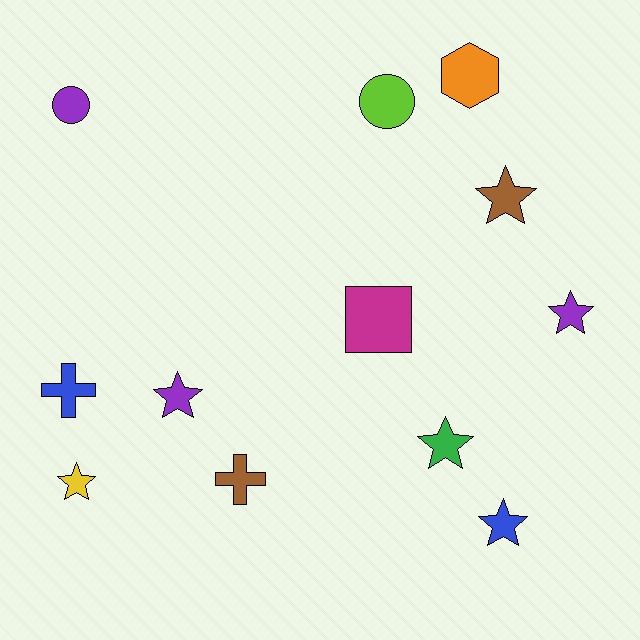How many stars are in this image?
There are 6 stars.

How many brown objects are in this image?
There are 2 brown objects.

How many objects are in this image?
There are 12 objects.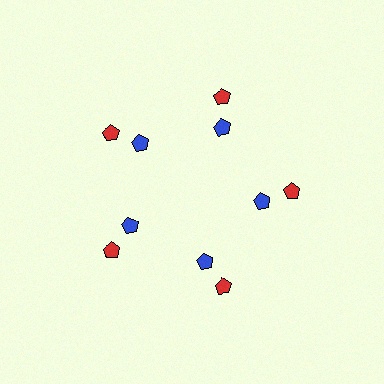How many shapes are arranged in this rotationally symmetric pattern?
There are 10 shapes, arranged in 5 groups of 2.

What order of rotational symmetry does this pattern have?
This pattern has 5-fold rotational symmetry.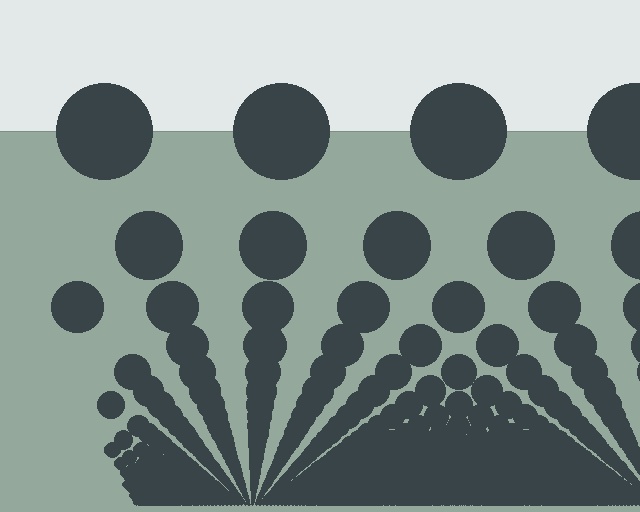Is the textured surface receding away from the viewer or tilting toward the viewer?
The surface appears to tilt toward the viewer. Texture elements get larger and sparser toward the top.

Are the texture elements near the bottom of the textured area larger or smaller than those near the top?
Smaller. The gradient is inverted — elements near the bottom are smaller and denser.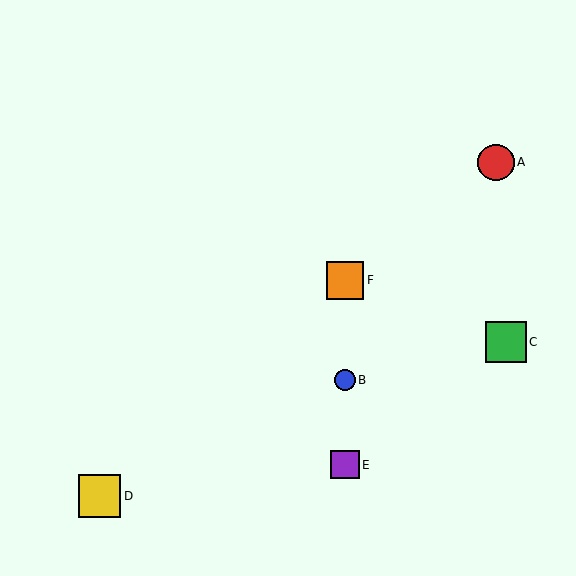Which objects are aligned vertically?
Objects B, E, F are aligned vertically.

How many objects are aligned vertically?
3 objects (B, E, F) are aligned vertically.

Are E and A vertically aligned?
No, E is at x≈345 and A is at x≈496.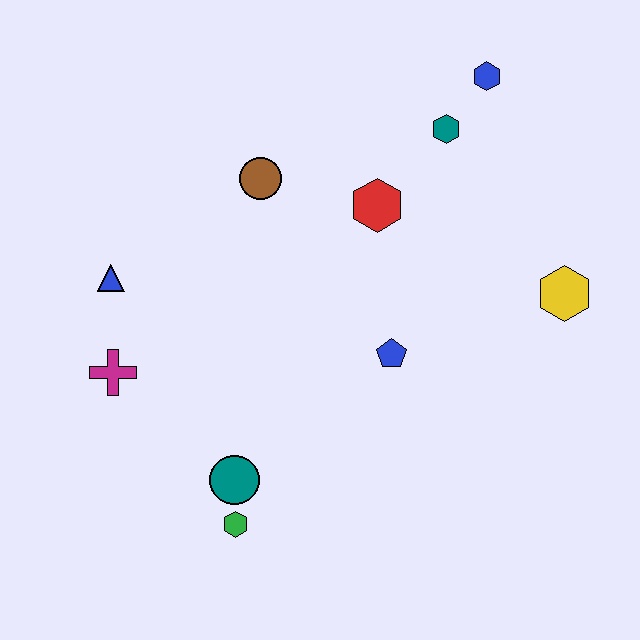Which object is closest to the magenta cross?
The blue triangle is closest to the magenta cross.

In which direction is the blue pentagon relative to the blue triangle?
The blue pentagon is to the right of the blue triangle.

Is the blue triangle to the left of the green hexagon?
Yes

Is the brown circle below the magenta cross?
No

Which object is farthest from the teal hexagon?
The green hexagon is farthest from the teal hexagon.